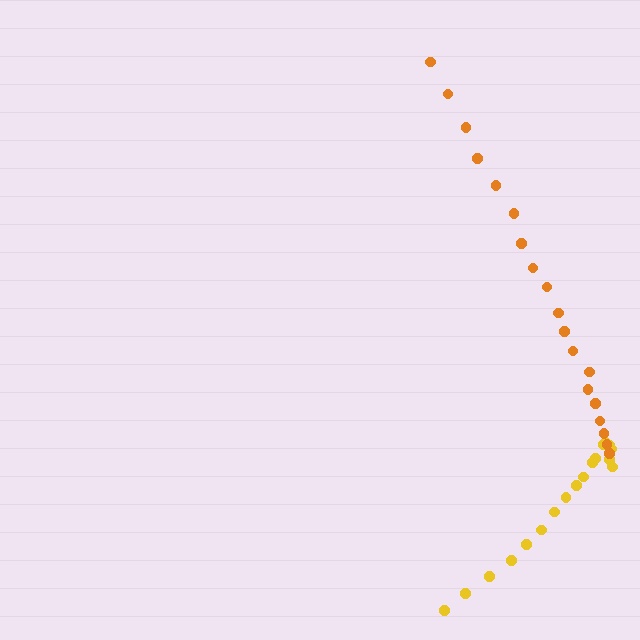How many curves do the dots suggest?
There are 2 distinct paths.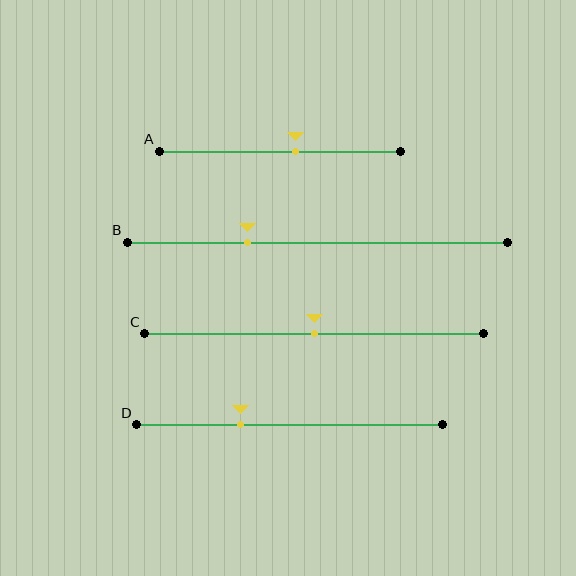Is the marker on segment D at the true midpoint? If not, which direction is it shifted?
No, the marker on segment D is shifted to the left by about 16% of the segment length.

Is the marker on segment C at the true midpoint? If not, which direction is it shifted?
Yes, the marker on segment C is at the true midpoint.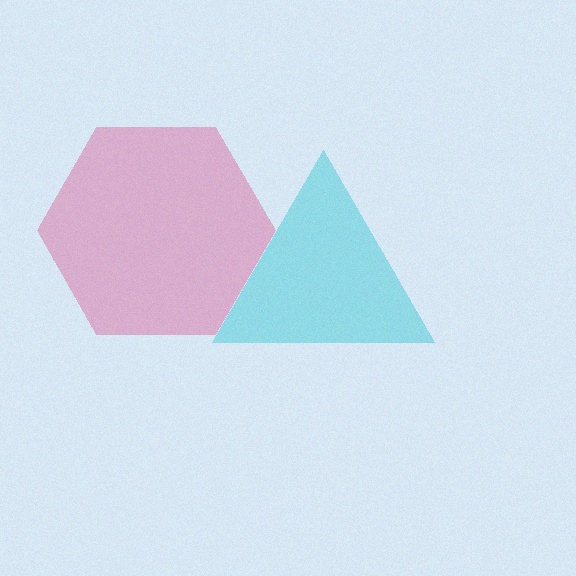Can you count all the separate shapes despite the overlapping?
Yes, there are 2 separate shapes.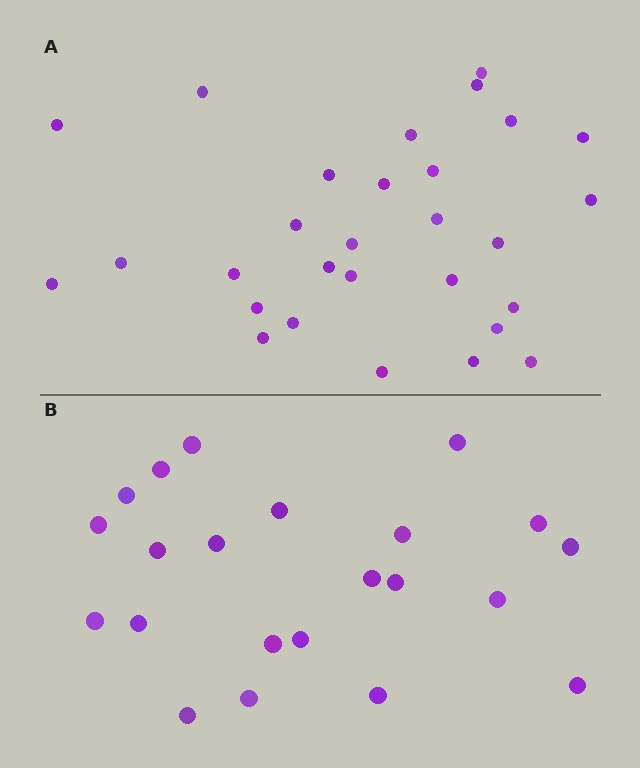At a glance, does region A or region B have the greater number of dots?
Region A (the top region) has more dots.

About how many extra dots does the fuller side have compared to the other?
Region A has roughly 8 or so more dots than region B.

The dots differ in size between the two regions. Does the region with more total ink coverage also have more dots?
No. Region B has more total ink coverage because its dots are larger, but region A actually contains more individual dots. Total area can be misleading — the number of items is what matters here.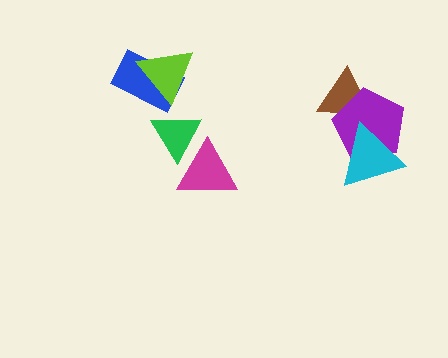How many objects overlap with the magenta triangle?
1 object overlaps with the magenta triangle.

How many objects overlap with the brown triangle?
1 object overlaps with the brown triangle.